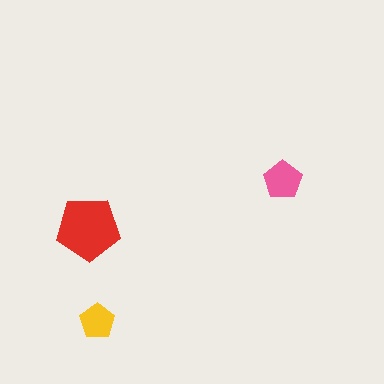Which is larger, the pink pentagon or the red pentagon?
The red one.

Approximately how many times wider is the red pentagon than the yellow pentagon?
About 2 times wider.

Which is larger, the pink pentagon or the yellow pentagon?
The pink one.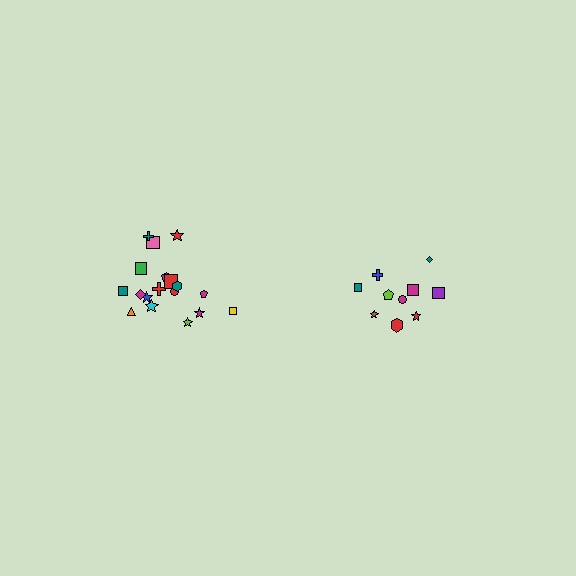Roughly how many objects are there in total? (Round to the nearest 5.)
Roughly 30 objects in total.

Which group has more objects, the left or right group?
The left group.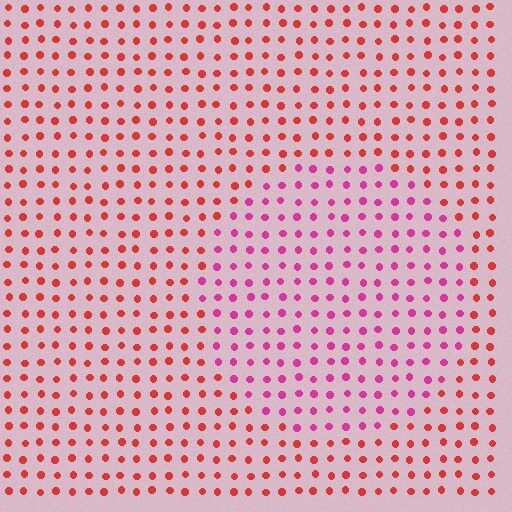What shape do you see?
I see a circle.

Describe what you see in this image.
The image is filled with small red elements in a uniform arrangement. A circle-shaped region is visible where the elements are tinted to a slightly different hue, forming a subtle color boundary.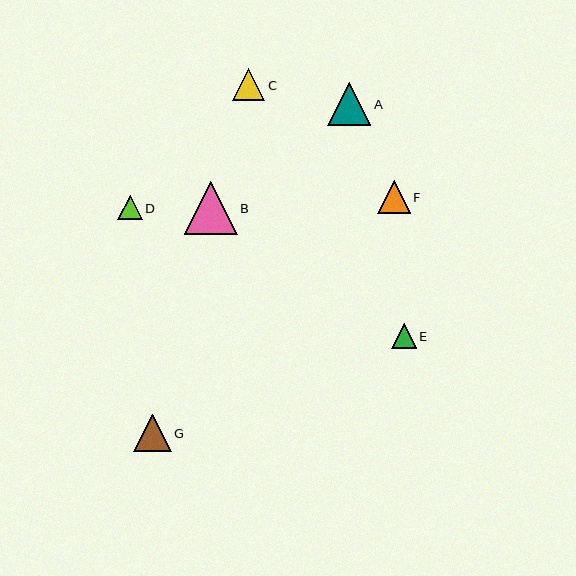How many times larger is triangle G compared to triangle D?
Triangle G is approximately 1.5 times the size of triangle D.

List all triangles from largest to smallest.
From largest to smallest: B, A, G, F, C, D, E.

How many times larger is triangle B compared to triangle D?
Triangle B is approximately 2.1 times the size of triangle D.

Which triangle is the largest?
Triangle B is the largest with a size of approximately 53 pixels.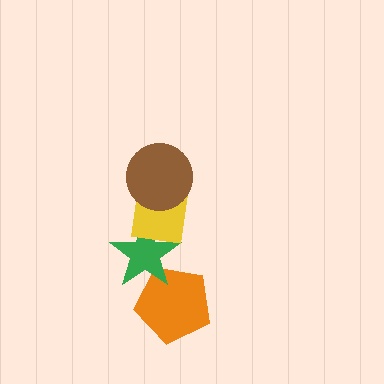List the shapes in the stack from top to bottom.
From top to bottom: the brown circle, the yellow square, the green star, the orange pentagon.